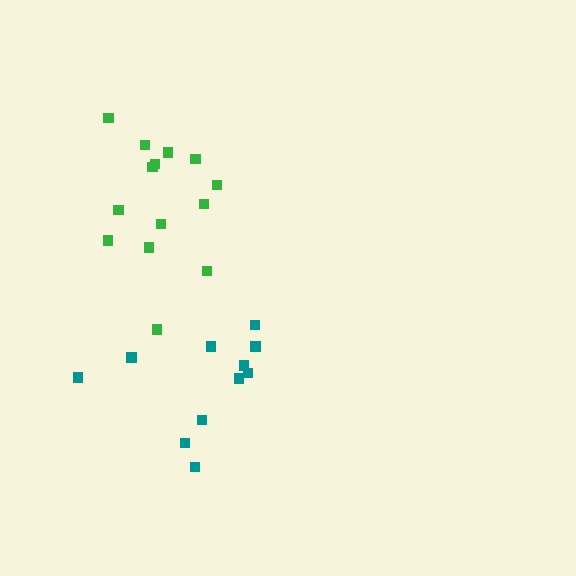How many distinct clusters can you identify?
There are 2 distinct clusters.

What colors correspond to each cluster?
The clusters are colored: green, teal.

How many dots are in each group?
Group 1: 14 dots, Group 2: 11 dots (25 total).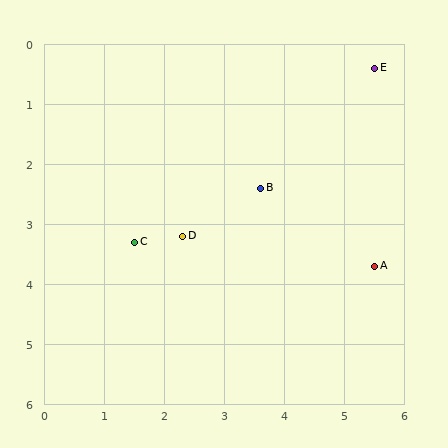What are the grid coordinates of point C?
Point C is at approximately (1.5, 3.3).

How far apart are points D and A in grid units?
Points D and A are about 3.2 grid units apart.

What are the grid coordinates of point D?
Point D is at approximately (2.3, 3.2).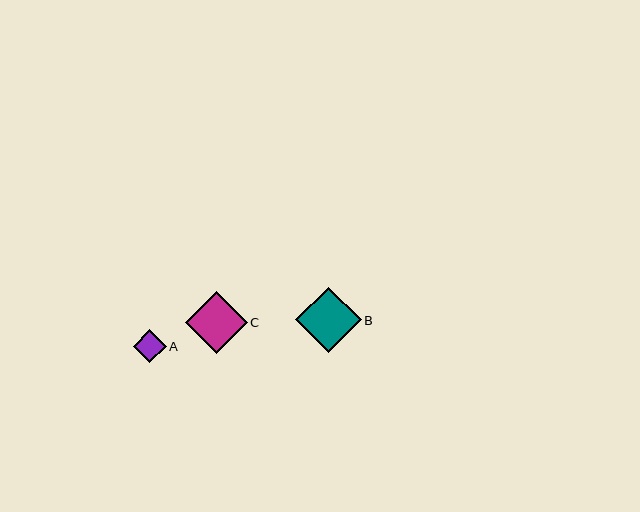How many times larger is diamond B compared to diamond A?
Diamond B is approximately 2.0 times the size of diamond A.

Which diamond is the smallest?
Diamond A is the smallest with a size of approximately 33 pixels.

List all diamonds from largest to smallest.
From largest to smallest: B, C, A.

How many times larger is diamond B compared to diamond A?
Diamond B is approximately 2.0 times the size of diamond A.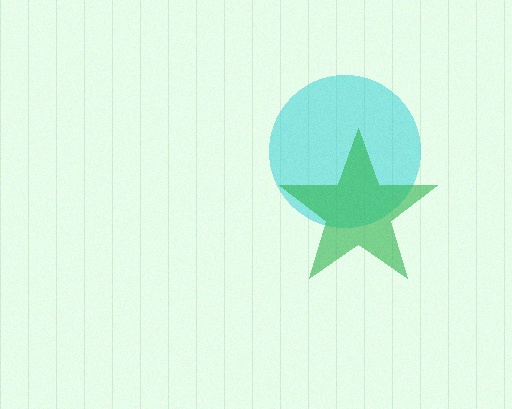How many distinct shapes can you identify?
There are 2 distinct shapes: a cyan circle, a green star.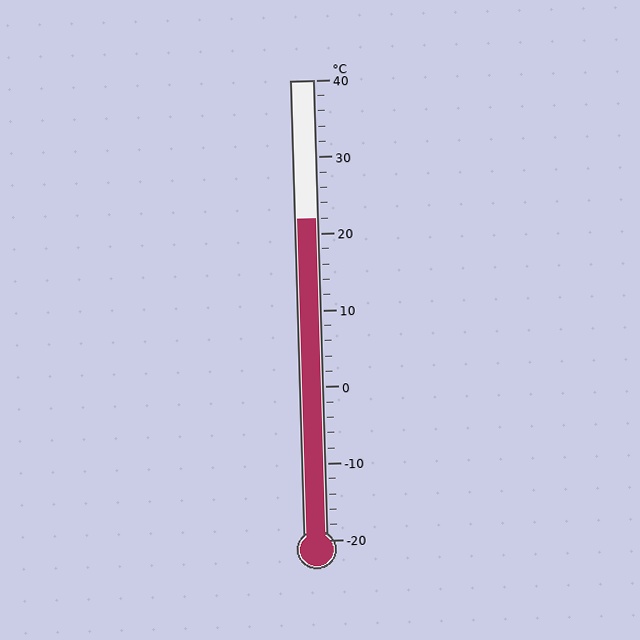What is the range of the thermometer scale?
The thermometer scale ranges from -20°C to 40°C.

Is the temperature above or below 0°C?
The temperature is above 0°C.